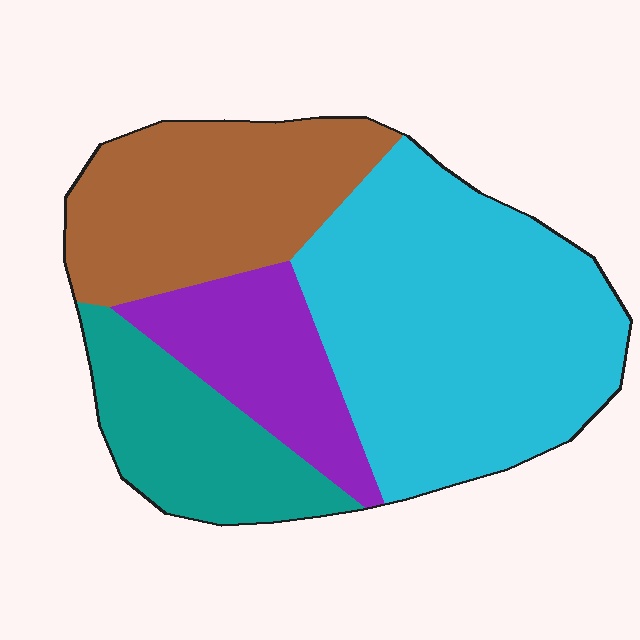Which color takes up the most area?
Cyan, at roughly 45%.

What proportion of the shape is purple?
Purple takes up about one sixth (1/6) of the shape.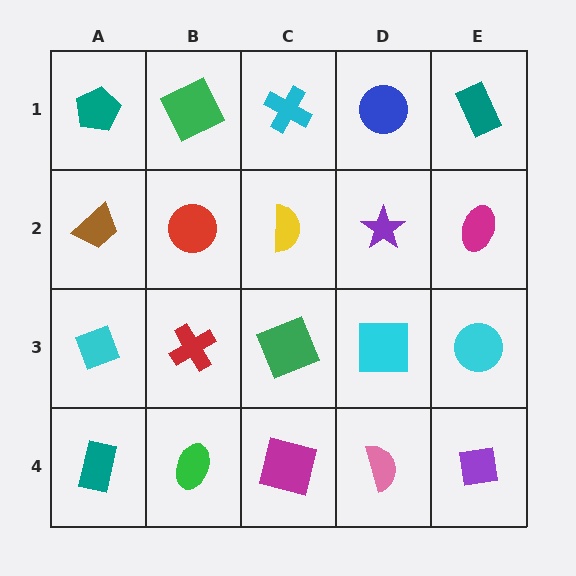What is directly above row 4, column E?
A cyan circle.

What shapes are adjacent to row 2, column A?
A teal pentagon (row 1, column A), a cyan diamond (row 3, column A), a red circle (row 2, column B).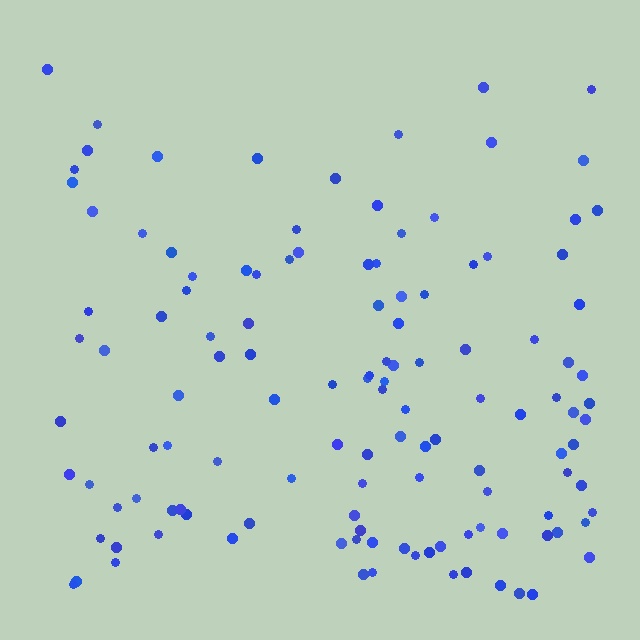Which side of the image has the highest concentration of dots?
The bottom.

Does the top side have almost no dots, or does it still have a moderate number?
Still a moderate number, just noticeably fewer than the bottom.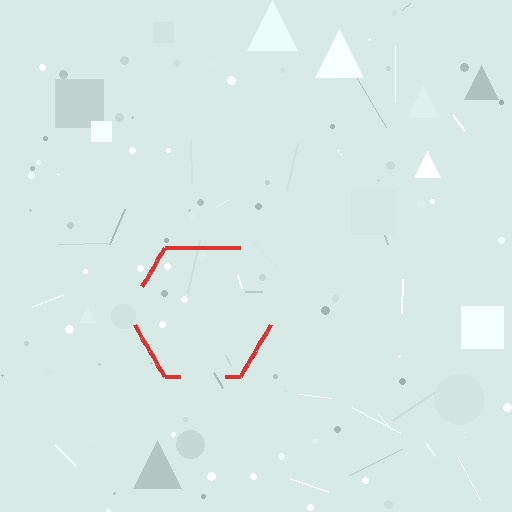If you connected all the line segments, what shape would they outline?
They would outline a hexagon.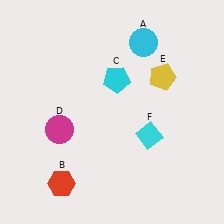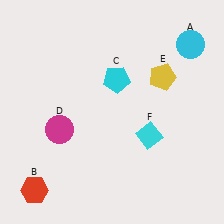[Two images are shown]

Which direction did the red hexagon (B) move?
The red hexagon (B) moved left.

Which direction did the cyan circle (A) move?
The cyan circle (A) moved right.